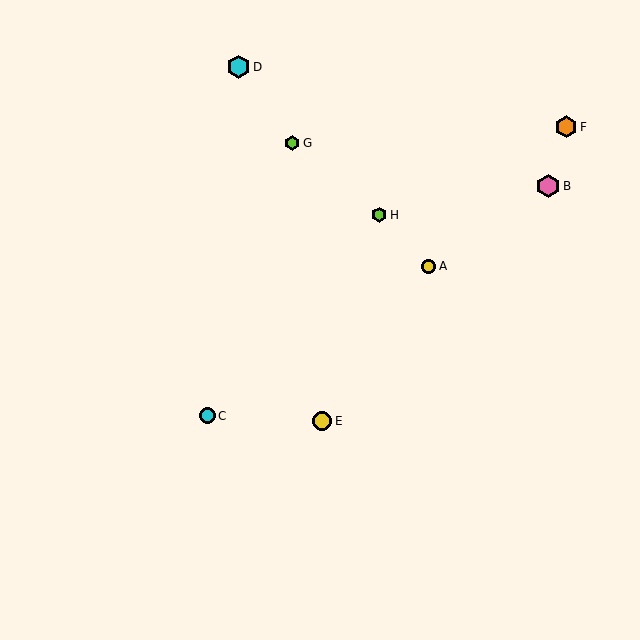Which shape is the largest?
The pink hexagon (labeled B) is the largest.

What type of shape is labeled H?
Shape H is a lime hexagon.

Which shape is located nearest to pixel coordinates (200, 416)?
The cyan circle (labeled C) at (207, 416) is nearest to that location.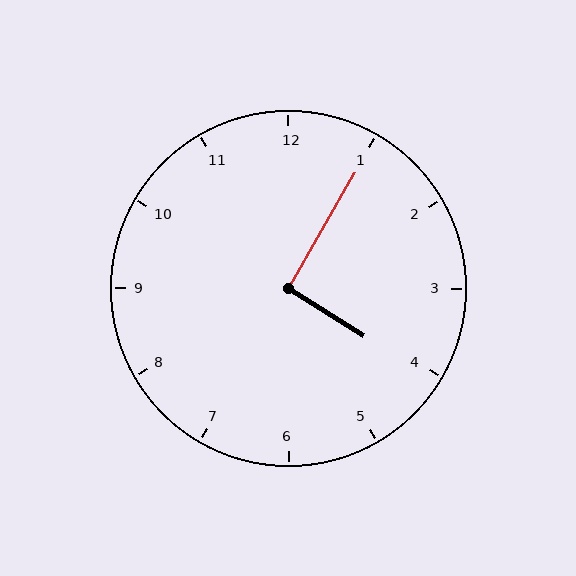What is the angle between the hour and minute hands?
Approximately 92 degrees.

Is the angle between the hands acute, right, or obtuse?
It is right.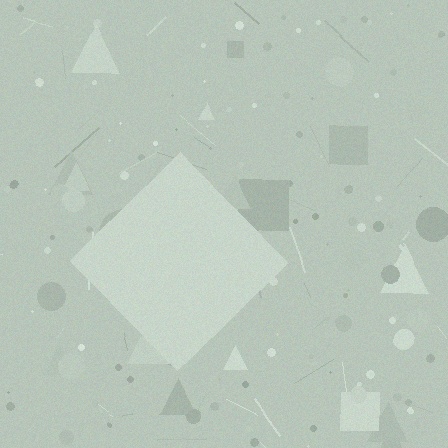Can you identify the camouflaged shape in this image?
The camouflaged shape is a diamond.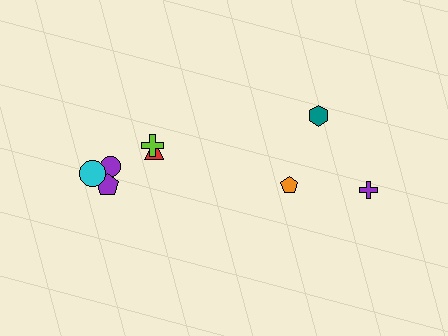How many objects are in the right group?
There are 3 objects.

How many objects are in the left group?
There are 5 objects.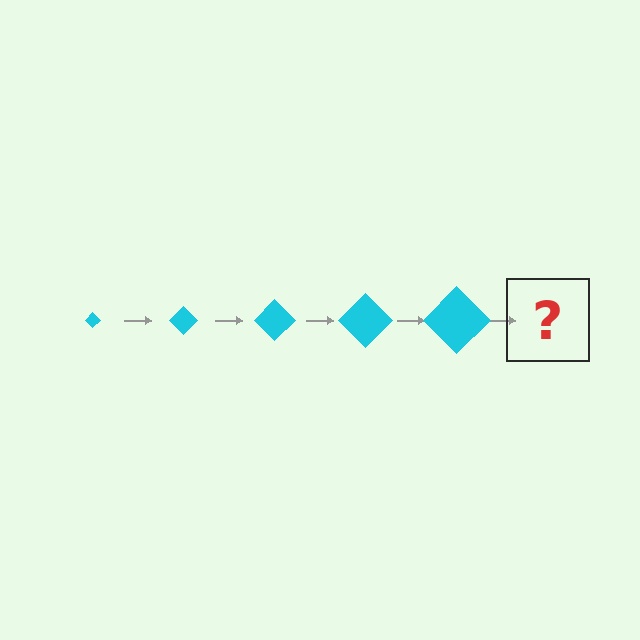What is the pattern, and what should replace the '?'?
The pattern is that the diamond gets progressively larger each step. The '?' should be a cyan diamond, larger than the previous one.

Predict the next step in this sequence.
The next step is a cyan diamond, larger than the previous one.